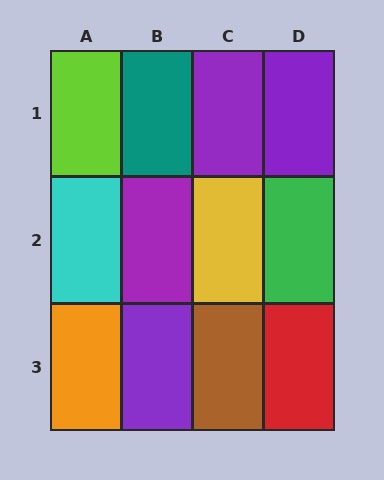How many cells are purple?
4 cells are purple.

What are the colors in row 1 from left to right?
Lime, teal, purple, purple.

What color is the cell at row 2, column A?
Cyan.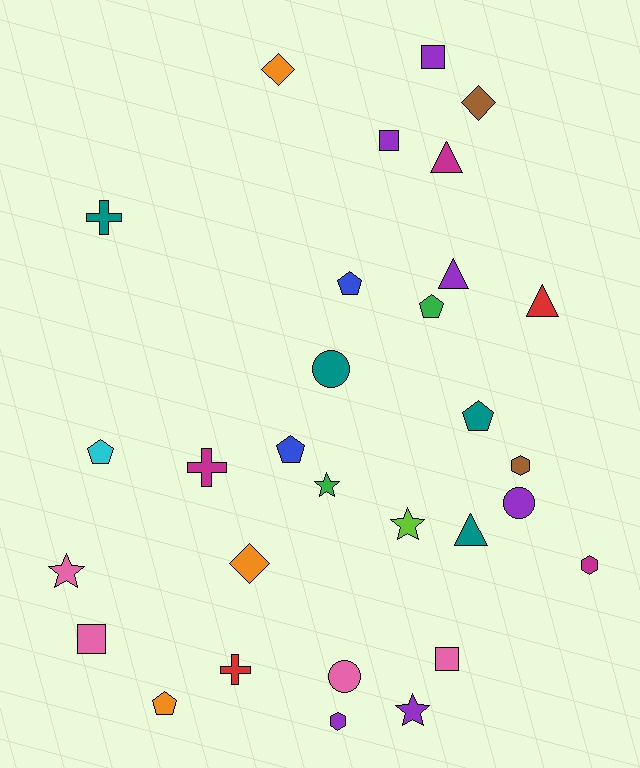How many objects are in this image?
There are 30 objects.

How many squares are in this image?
There are 4 squares.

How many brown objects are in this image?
There are 2 brown objects.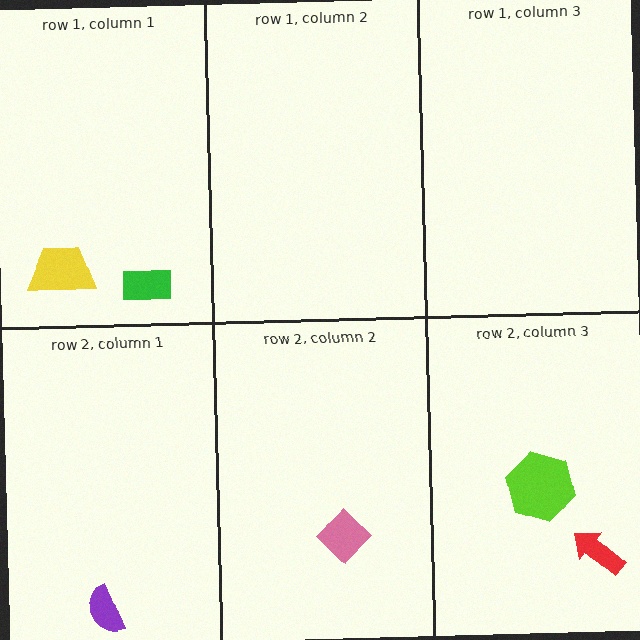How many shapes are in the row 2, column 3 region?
2.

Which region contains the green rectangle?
The row 1, column 1 region.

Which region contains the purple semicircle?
The row 2, column 1 region.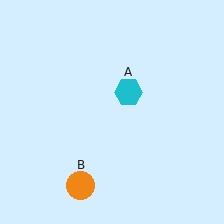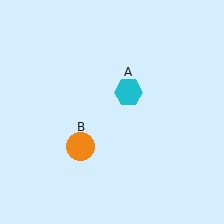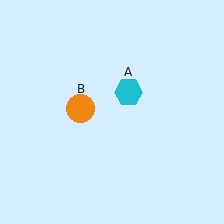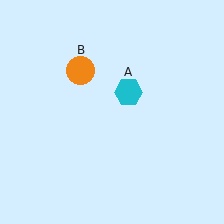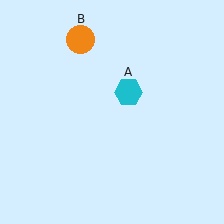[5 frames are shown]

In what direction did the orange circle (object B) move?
The orange circle (object B) moved up.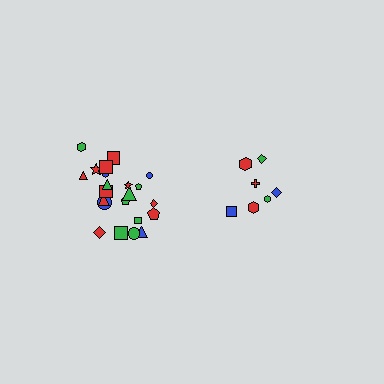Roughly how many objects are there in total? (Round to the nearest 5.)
Roughly 30 objects in total.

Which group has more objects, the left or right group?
The left group.